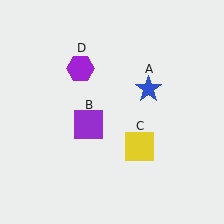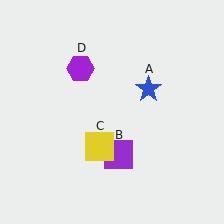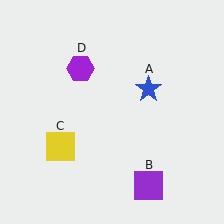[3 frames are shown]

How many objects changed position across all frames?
2 objects changed position: purple square (object B), yellow square (object C).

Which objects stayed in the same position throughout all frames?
Blue star (object A) and purple hexagon (object D) remained stationary.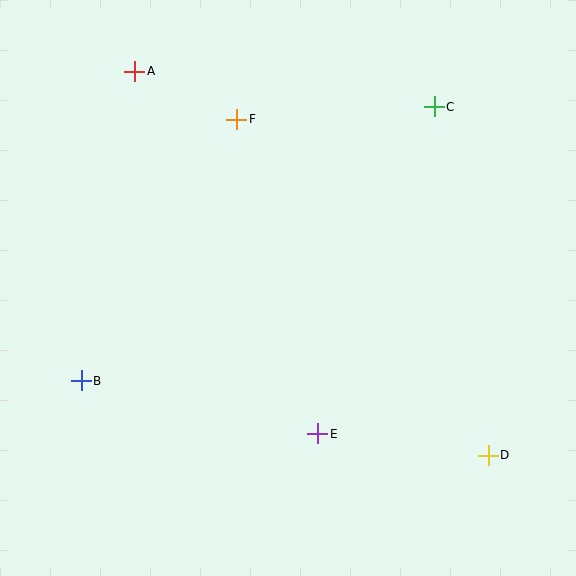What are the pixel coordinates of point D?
Point D is at (488, 455).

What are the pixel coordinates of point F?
Point F is at (237, 119).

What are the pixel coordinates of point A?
Point A is at (135, 72).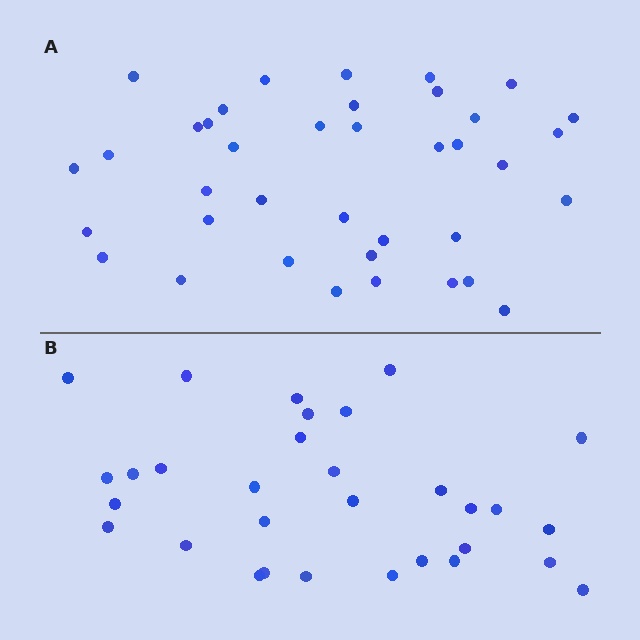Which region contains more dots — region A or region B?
Region A (the top region) has more dots.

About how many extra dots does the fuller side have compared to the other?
Region A has roughly 8 or so more dots than region B.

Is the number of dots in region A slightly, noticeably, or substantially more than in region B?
Region A has only slightly more — the two regions are fairly close. The ratio is roughly 1.2 to 1.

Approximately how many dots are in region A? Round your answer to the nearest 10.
About 40 dots. (The exact count is 38, which rounds to 40.)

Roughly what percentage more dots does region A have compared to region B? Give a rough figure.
About 25% more.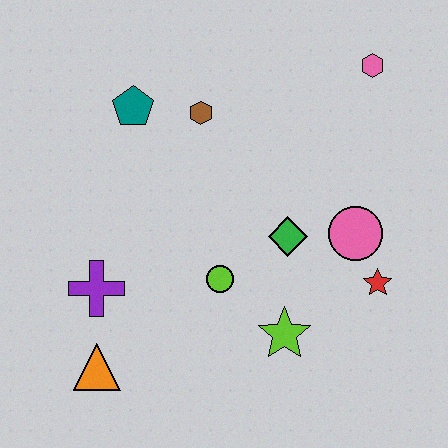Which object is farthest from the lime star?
The pink hexagon is farthest from the lime star.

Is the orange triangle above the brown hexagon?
No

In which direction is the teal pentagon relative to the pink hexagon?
The teal pentagon is to the left of the pink hexagon.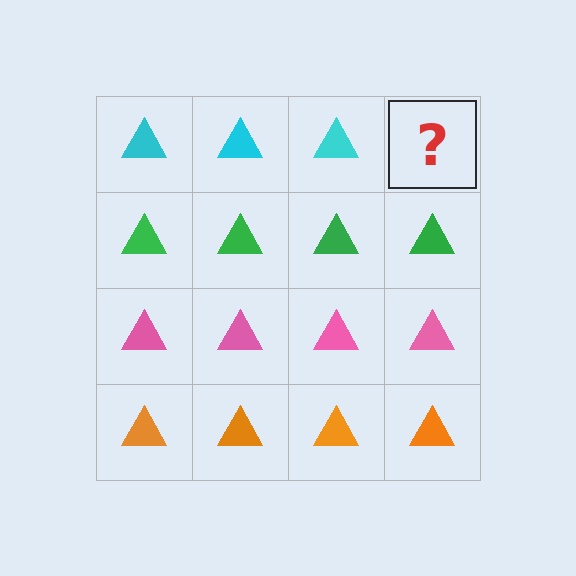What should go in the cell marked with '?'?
The missing cell should contain a cyan triangle.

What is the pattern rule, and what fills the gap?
The rule is that each row has a consistent color. The gap should be filled with a cyan triangle.